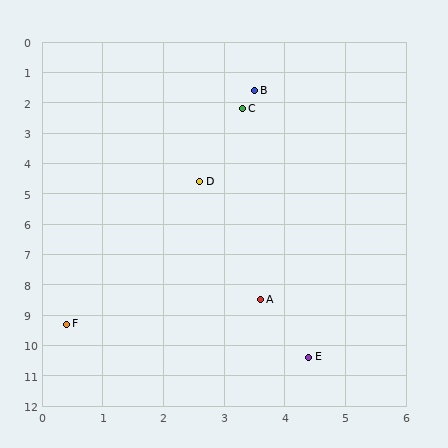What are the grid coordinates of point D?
Point D is at approximately (2.6, 4.6).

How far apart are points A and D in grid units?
Points A and D are about 4.0 grid units apart.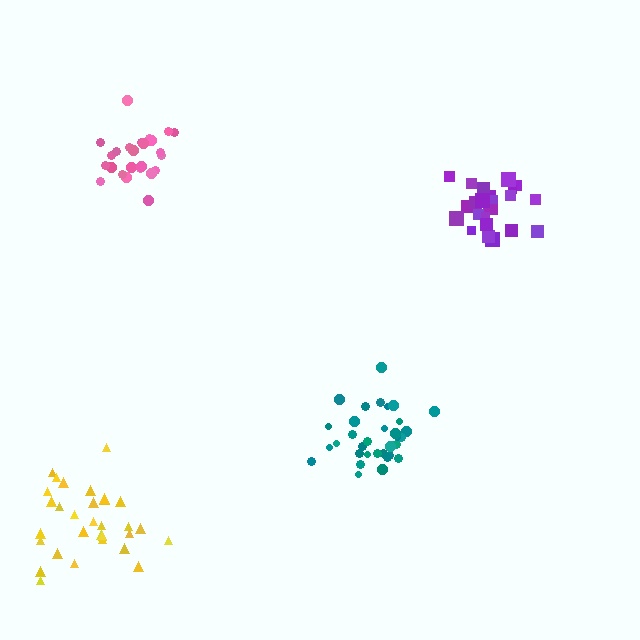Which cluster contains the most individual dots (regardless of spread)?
Teal (33).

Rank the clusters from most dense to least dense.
purple, pink, teal, yellow.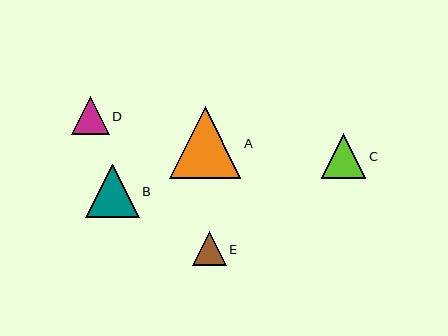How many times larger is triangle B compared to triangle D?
Triangle B is approximately 1.4 times the size of triangle D.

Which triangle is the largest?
Triangle A is the largest with a size of approximately 72 pixels.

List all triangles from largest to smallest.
From largest to smallest: A, B, C, D, E.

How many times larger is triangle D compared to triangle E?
Triangle D is approximately 1.1 times the size of triangle E.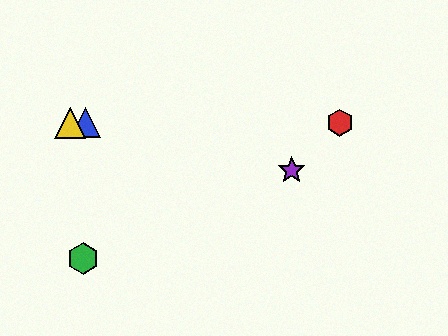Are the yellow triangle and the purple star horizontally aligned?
No, the yellow triangle is at y≈123 and the purple star is at y≈170.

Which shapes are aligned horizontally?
The red hexagon, the blue triangle, the yellow triangle are aligned horizontally.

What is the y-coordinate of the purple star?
The purple star is at y≈170.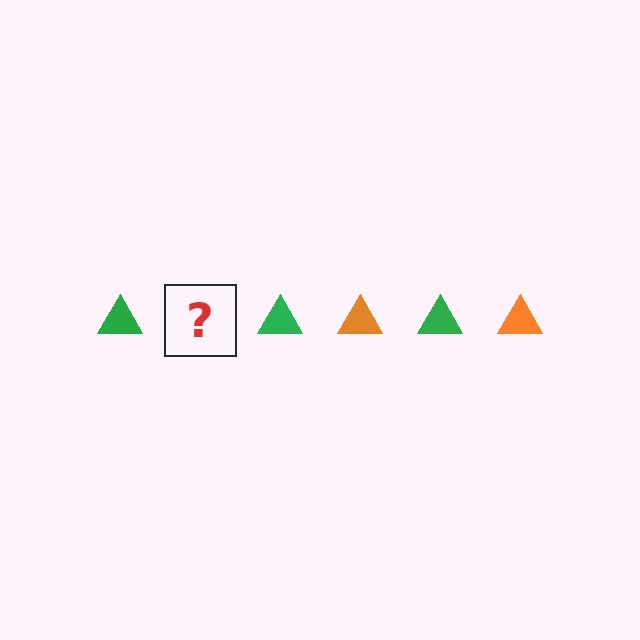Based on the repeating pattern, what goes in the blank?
The blank should be an orange triangle.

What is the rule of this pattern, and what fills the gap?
The rule is that the pattern cycles through green, orange triangles. The gap should be filled with an orange triangle.